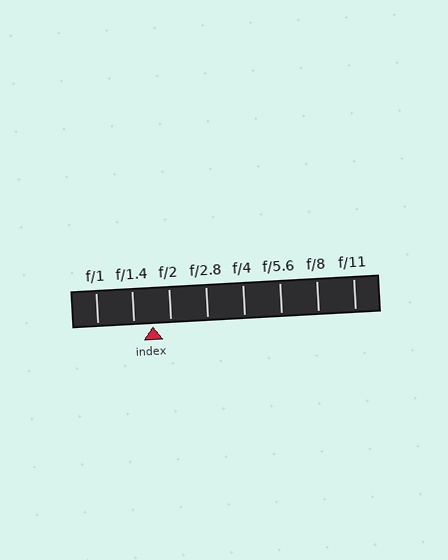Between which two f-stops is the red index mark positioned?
The index mark is between f/1.4 and f/2.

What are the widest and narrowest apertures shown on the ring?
The widest aperture shown is f/1 and the narrowest is f/11.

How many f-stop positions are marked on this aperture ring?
There are 8 f-stop positions marked.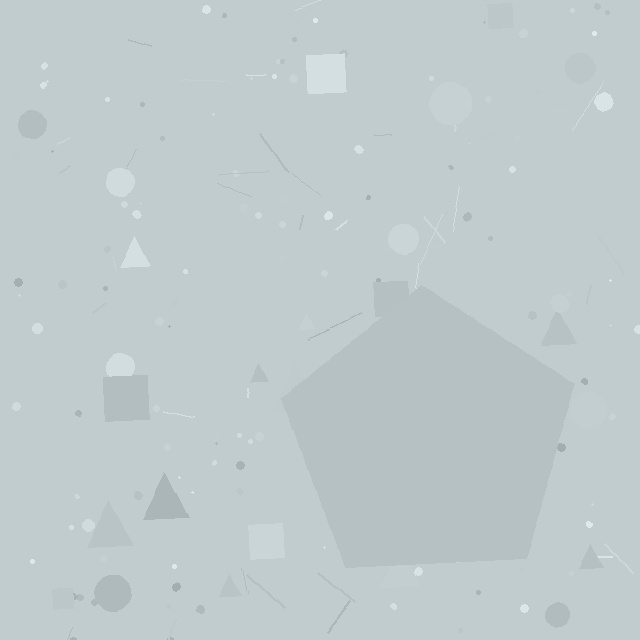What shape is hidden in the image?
A pentagon is hidden in the image.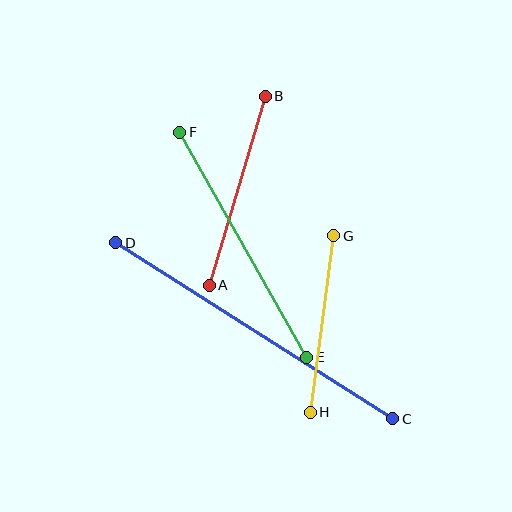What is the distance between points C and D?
The distance is approximately 329 pixels.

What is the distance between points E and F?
The distance is approximately 258 pixels.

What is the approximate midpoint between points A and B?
The midpoint is at approximately (237, 191) pixels.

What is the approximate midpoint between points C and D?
The midpoint is at approximately (254, 331) pixels.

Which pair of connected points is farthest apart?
Points C and D are farthest apart.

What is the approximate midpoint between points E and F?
The midpoint is at approximately (243, 245) pixels.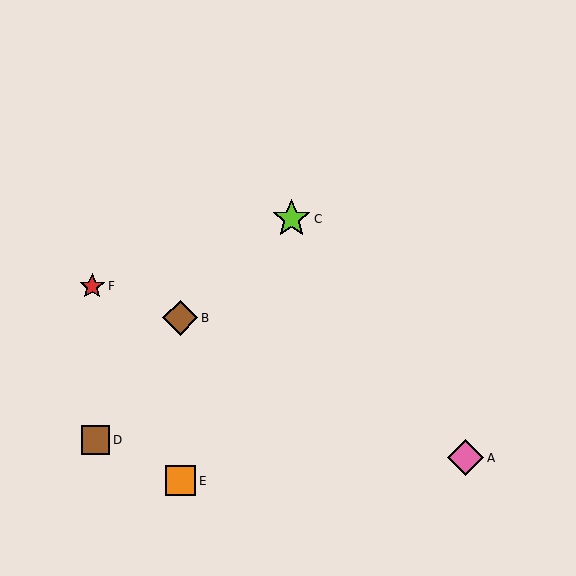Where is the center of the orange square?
The center of the orange square is at (181, 481).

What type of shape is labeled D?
Shape D is a brown square.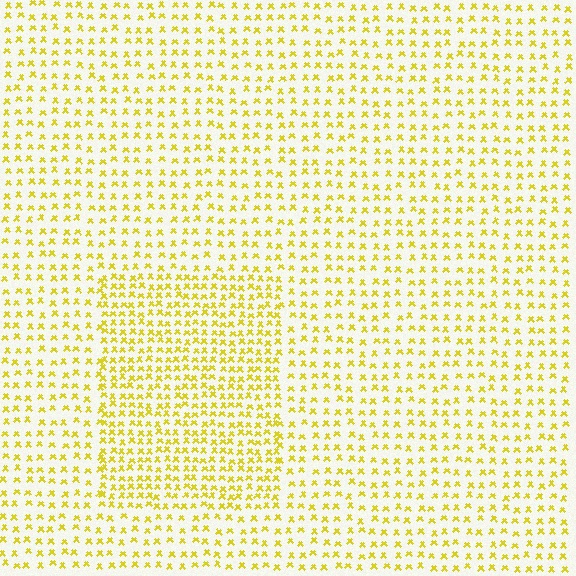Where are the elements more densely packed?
The elements are more densely packed inside the rectangle boundary.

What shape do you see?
I see a rectangle.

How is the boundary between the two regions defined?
The boundary is defined by a change in element density (approximately 1.7x ratio). All elements are the same color, size, and shape.